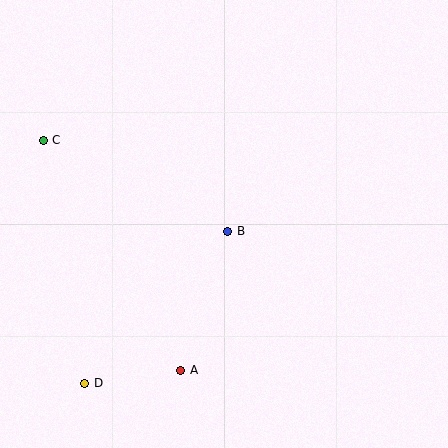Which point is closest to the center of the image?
Point B at (228, 231) is closest to the center.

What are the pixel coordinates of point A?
Point A is at (181, 370).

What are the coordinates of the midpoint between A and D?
The midpoint between A and D is at (133, 377).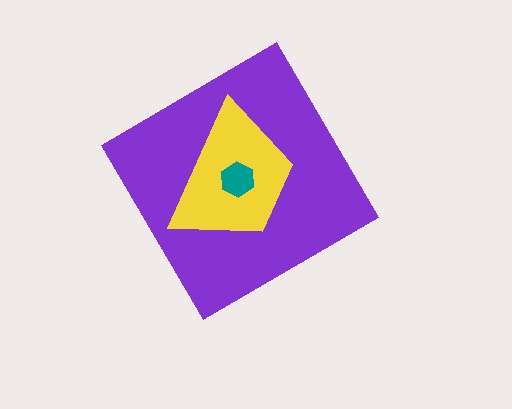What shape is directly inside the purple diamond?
The yellow trapezoid.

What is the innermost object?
The teal hexagon.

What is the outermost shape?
The purple diamond.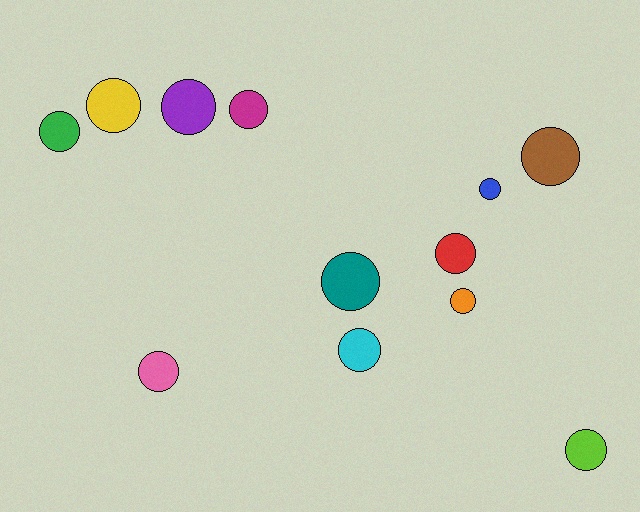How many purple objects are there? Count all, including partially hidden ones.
There is 1 purple object.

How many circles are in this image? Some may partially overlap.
There are 12 circles.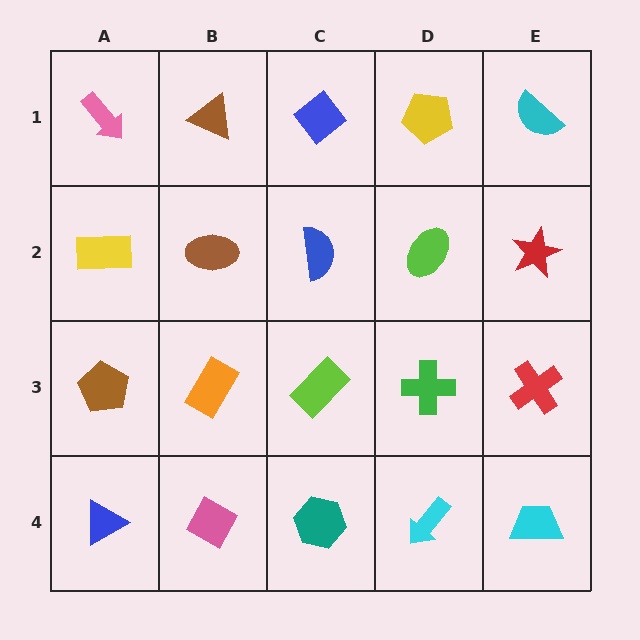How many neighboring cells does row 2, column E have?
3.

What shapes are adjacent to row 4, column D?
A green cross (row 3, column D), a teal hexagon (row 4, column C), a cyan trapezoid (row 4, column E).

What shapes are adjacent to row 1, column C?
A blue semicircle (row 2, column C), a brown triangle (row 1, column B), a yellow pentagon (row 1, column D).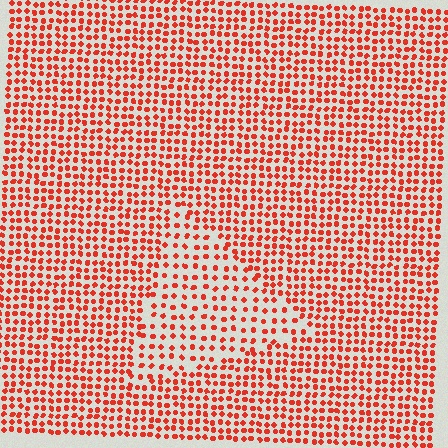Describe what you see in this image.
The image contains small red elements arranged at two different densities. A triangle-shaped region is visible where the elements are less densely packed than the surrounding area.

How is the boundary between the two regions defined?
The boundary is defined by a change in element density (approximately 1.7x ratio). All elements are the same color, size, and shape.